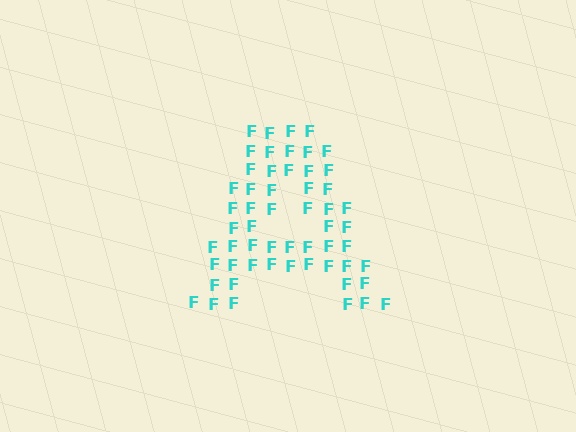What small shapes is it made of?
It is made of small letter F's.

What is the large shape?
The large shape is the letter A.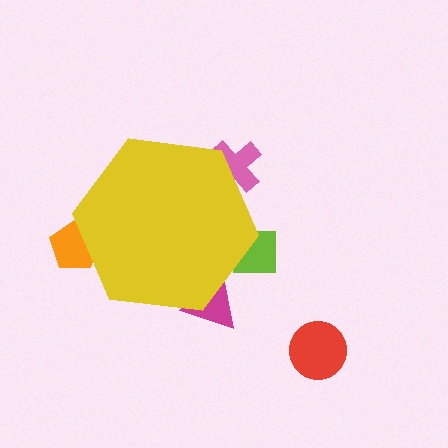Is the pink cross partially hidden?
Yes, the pink cross is partially hidden behind the yellow hexagon.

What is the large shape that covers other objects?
A yellow hexagon.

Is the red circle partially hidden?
No, the red circle is fully visible.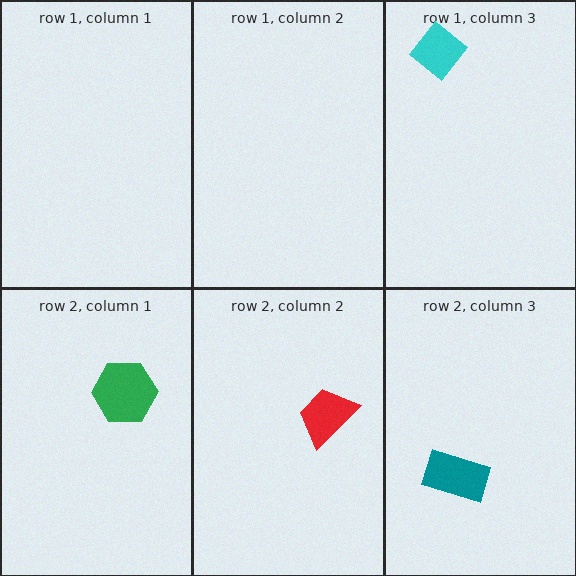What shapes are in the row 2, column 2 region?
The red trapezoid.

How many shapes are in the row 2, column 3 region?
1.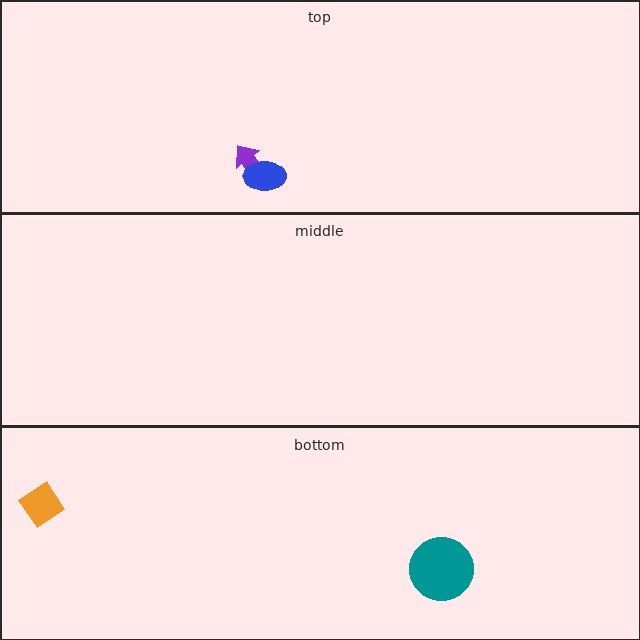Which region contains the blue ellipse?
The top region.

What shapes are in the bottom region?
The orange diamond, the teal circle.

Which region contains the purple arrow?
The top region.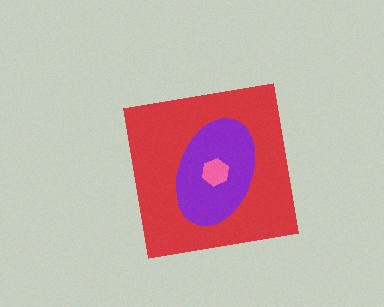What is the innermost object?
The pink hexagon.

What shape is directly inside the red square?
The purple ellipse.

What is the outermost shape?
The red square.